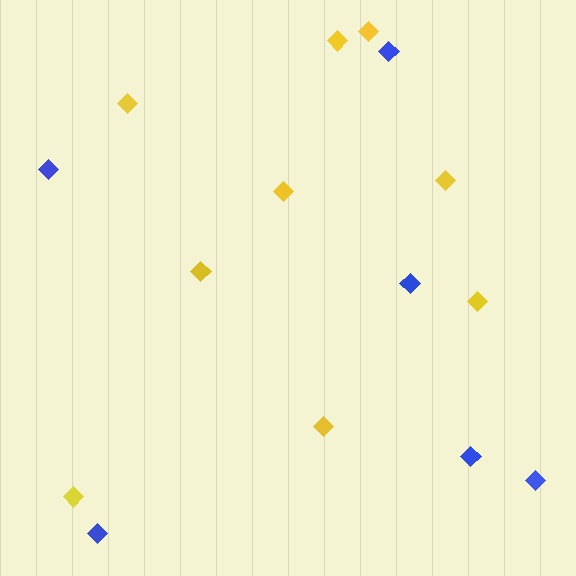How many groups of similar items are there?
There are 2 groups: one group of yellow diamonds (9) and one group of blue diamonds (6).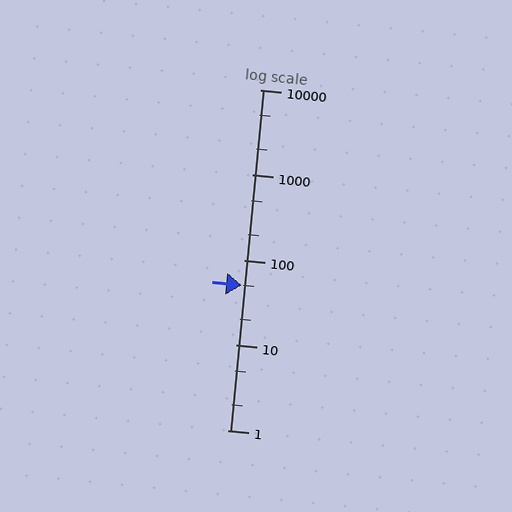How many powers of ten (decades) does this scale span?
The scale spans 4 decades, from 1 to 10000.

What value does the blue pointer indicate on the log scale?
The pointer indicates approximately 50.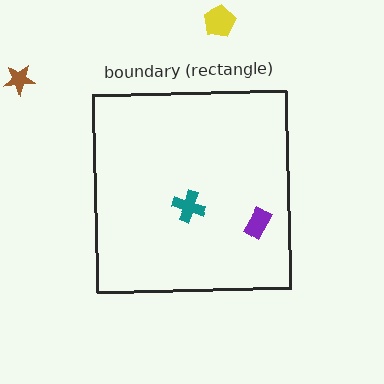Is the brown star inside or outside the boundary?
Outside.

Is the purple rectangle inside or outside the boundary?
Inside.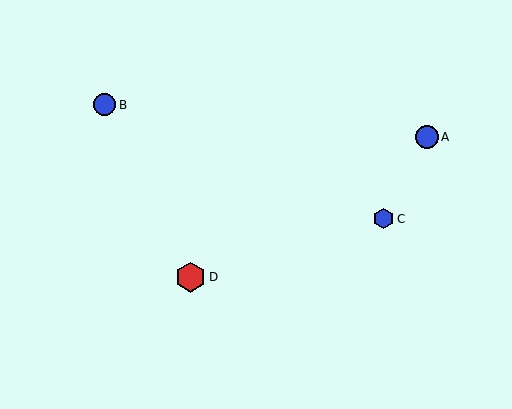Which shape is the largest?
The red hexagon (labeled D) is the largest.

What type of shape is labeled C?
Shape C is a blue hexagon.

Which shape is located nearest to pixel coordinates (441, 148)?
The blue circle (labeled A) at (427, 137) is nearest to that location.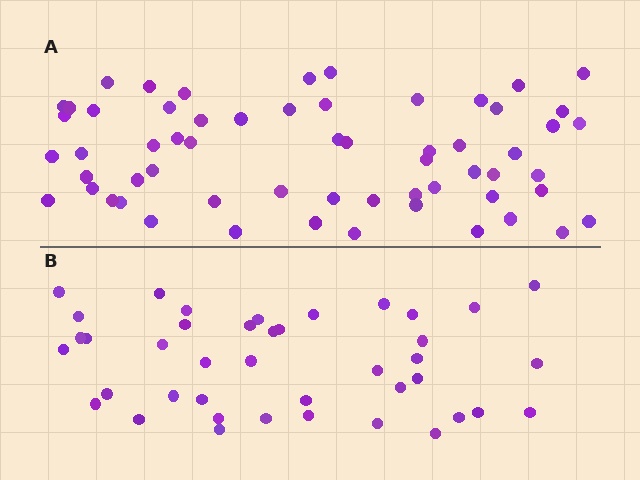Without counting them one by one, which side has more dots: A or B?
Region A (the top region) has more dots.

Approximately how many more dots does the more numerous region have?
Region A has approximately 20 more dots than region B.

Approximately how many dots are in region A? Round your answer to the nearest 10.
About 60 dots.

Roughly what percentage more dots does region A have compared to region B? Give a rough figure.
About 45% more.